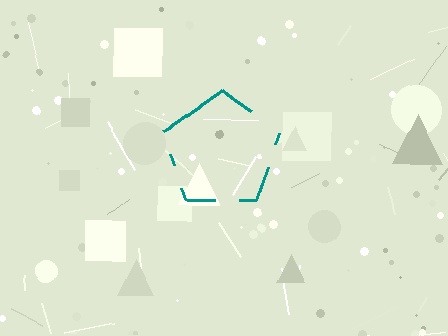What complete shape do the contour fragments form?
The contour fragments form a pentagon.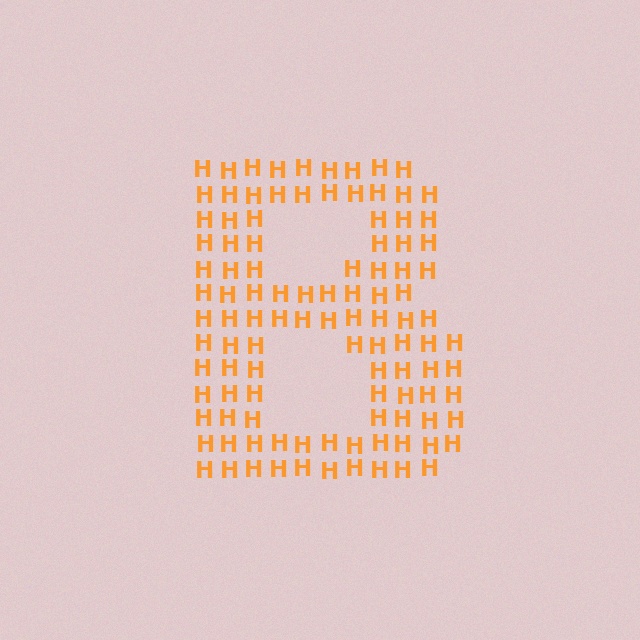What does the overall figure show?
The overall figure shows the letter B.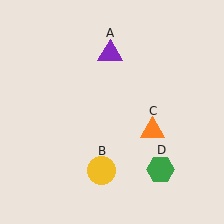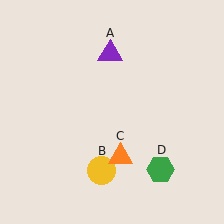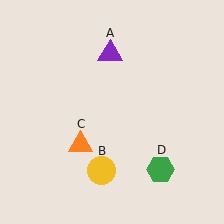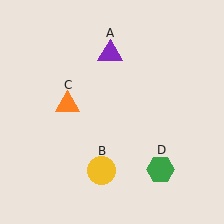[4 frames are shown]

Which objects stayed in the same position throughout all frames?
Purple triangle (object A) and yellow circle (object B) and green hexagon (object D) remained stationary.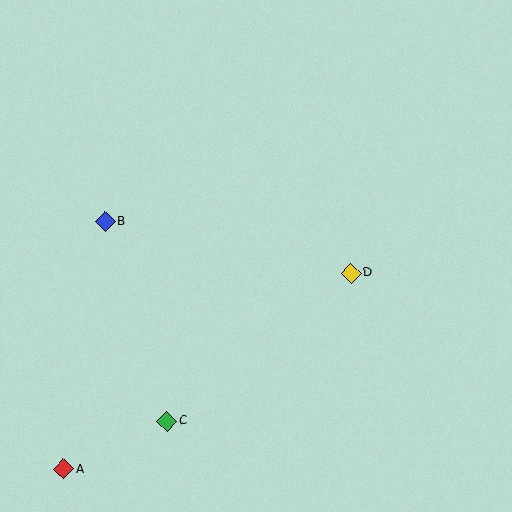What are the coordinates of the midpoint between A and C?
The midpoint between A and C is at (115, 445).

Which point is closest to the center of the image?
Point D at (351, 273) is closest to the center.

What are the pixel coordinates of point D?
Point D is at (351, 273).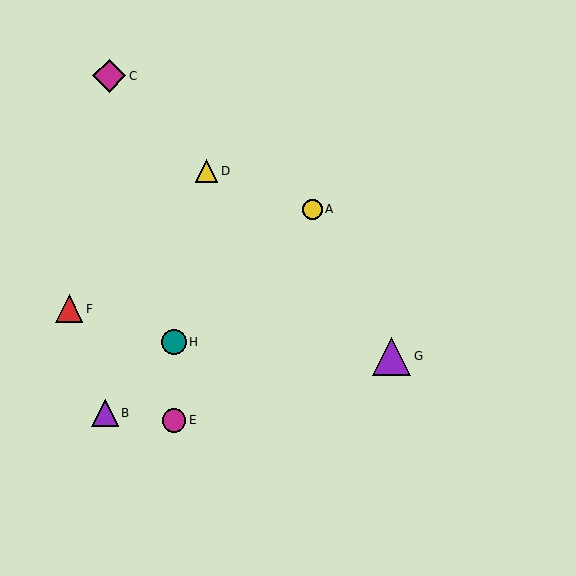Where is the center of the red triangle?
The center of the red triangle is at (69, 309).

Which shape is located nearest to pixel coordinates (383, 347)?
The purple triangle (labeled G) at (392, 356) is nearest to that location.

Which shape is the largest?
The purple triangle (labeled G) is the largest.